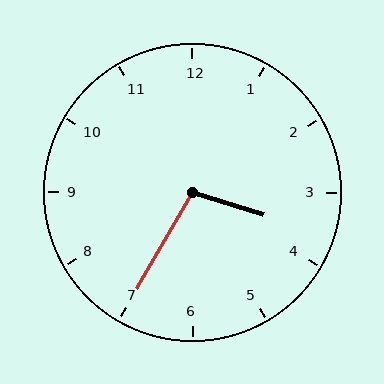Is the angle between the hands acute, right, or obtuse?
It is obtuse.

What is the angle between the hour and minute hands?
Approximately 102 degrees.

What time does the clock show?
3:35.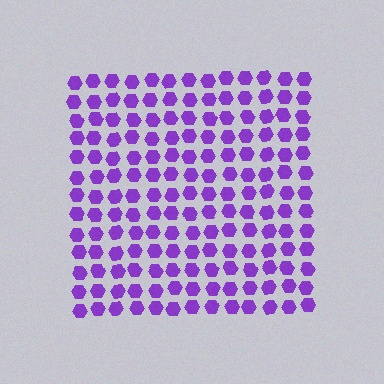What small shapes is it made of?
It is made of small hexagons.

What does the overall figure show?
The overall figure shows a square.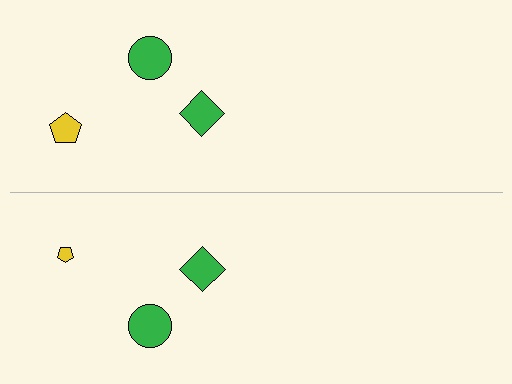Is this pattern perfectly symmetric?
No, the pattern is not perfectly symmetric. The yellow pentagon on the bottom side has a different size than its mirror counterpart.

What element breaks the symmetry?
The yellow pentagon on the bottom side has a different size than its mirror counterpart.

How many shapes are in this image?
There are 6 shapes in this image.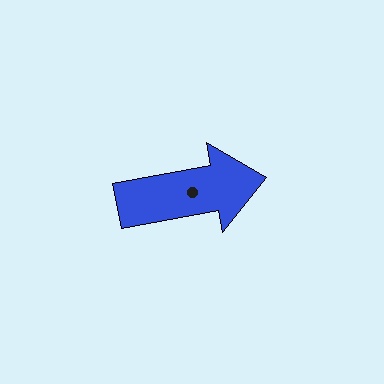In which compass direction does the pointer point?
East.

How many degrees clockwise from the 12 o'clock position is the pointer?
Approximately 79 degrees.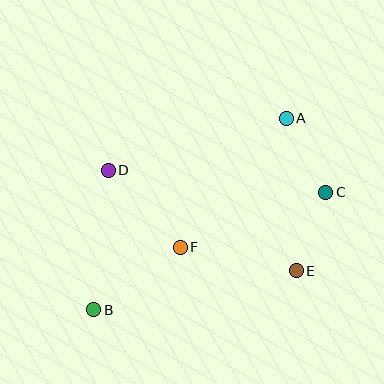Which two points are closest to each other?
Points A and C are closest to each other.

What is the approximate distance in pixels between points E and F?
The distance between E and F is approximately 118 pixels.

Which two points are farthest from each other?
Points A and B are farthest from each other.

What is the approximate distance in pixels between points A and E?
The distance between A and E is approximately 153 pixels.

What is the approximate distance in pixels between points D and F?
The distance between D and F is approximately 105 pixels.